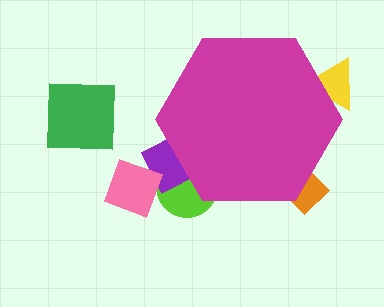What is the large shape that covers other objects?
A magenta hexagon.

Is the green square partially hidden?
No, the green square is fully visible.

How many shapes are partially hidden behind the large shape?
4 shapes are partially hidden.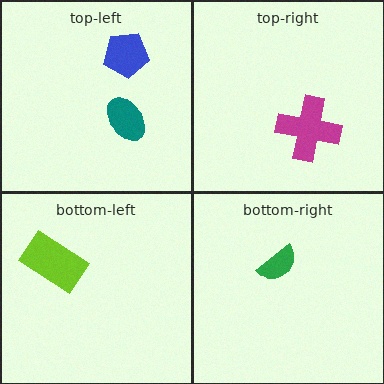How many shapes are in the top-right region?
1.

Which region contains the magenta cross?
The top-right region.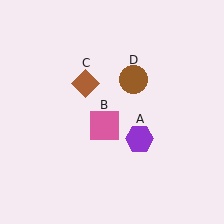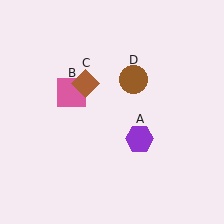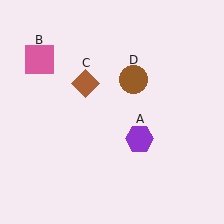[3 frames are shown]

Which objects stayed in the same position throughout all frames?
Purple hexagon (object A) and brown diamond (object C) and brown circle (object D) remained stationary.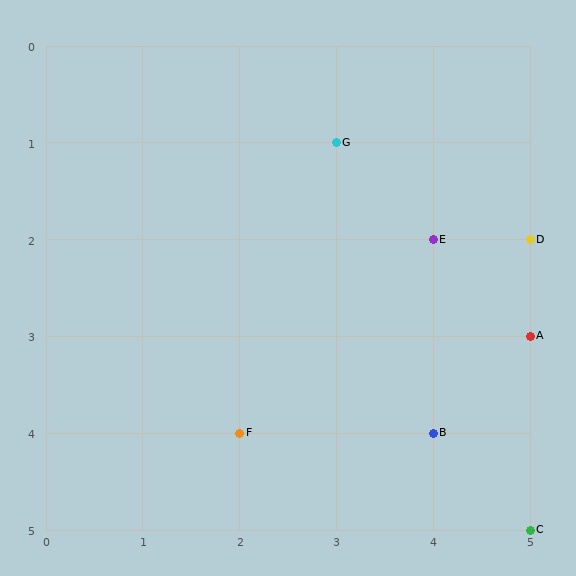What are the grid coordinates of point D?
Point D is at grid coordinates (5, 2).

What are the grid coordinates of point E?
Point E is at grid coordinates (4, 2).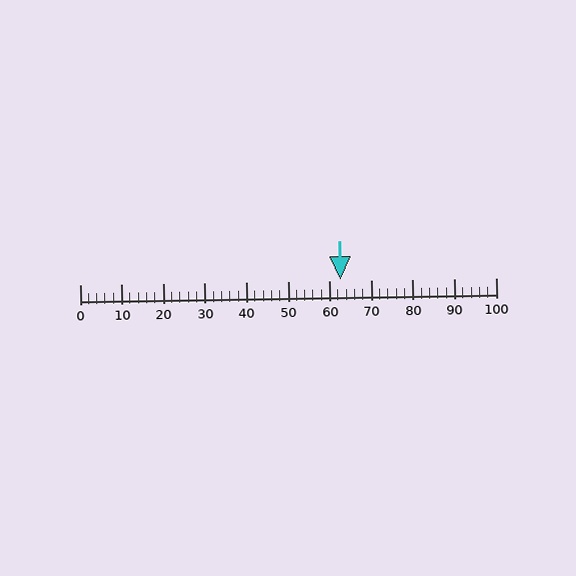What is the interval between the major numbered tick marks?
The major tick marks are spaced 10 units apart.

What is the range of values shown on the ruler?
The ruler shows values from 0 to 100.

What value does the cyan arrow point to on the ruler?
The cyan arrow points to approximately 63.